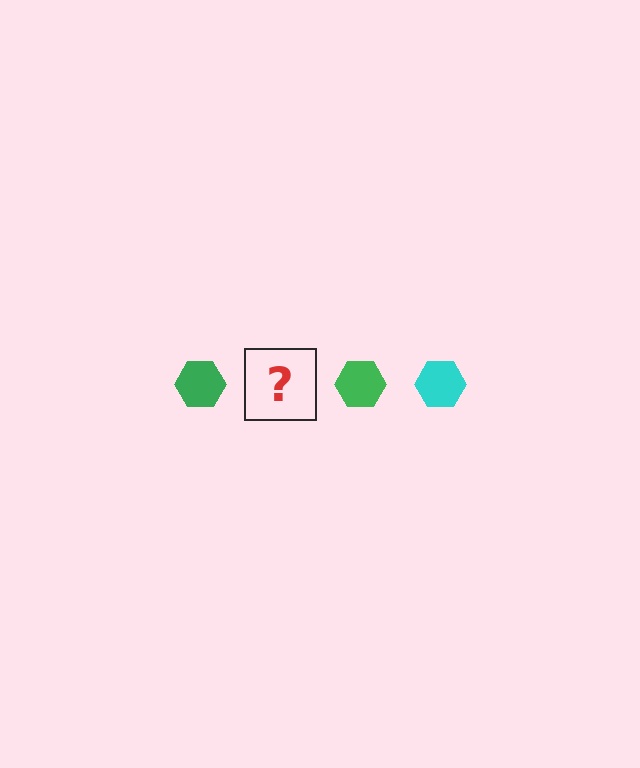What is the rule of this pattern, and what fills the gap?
The rule is that the pattern cycles through green, cyan hexagons. The gap should be filled with a cyan hexagon.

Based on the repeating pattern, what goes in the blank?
The blank should be a cyan hexagon.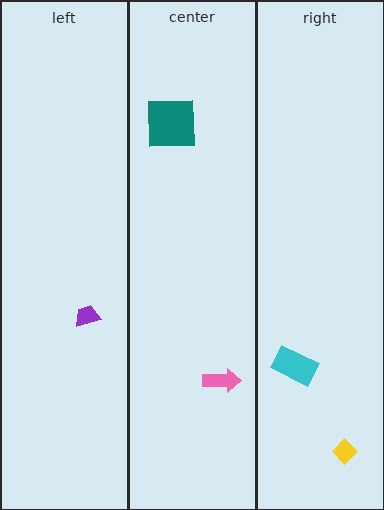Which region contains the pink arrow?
The center region.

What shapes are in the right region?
The yellow diamond, the cyan rectangle.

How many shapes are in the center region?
2.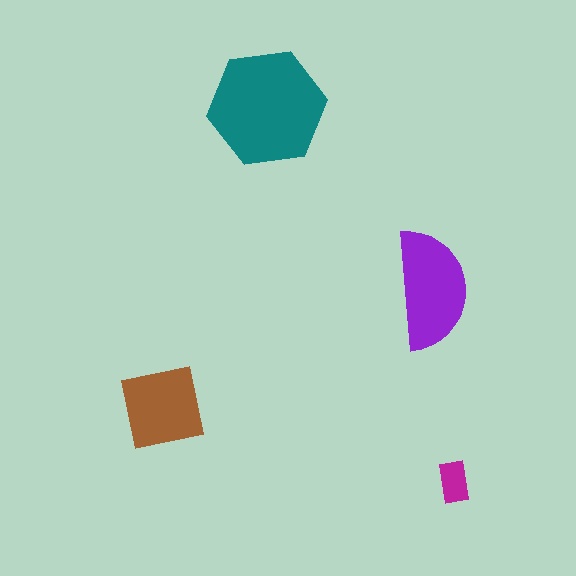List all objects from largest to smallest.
The teal hexagon, the purple semicircle, the brown square, the magenta rectangle.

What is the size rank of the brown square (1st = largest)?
3rd.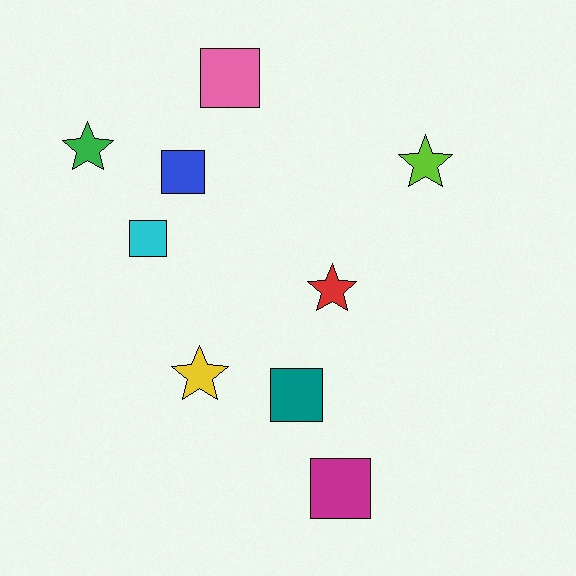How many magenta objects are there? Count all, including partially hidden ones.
There is 1 magenta object.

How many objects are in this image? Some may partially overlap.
There are 9 objects.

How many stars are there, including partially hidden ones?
There are 4 stars.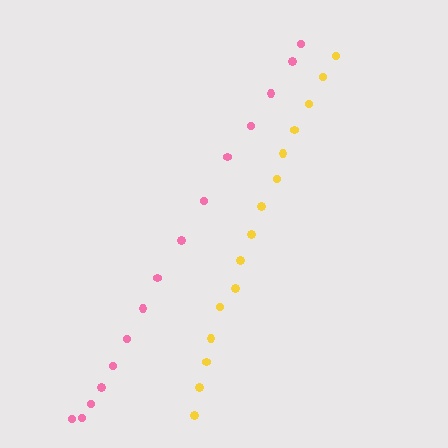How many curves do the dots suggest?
There are 2 distinct paths.